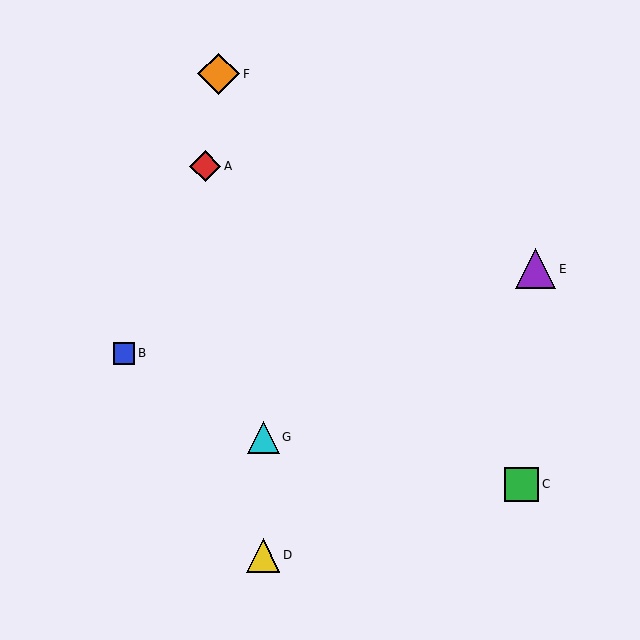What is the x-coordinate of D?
Object D is at x≈263.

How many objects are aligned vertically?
2 objects (D, G) are aligned vertically.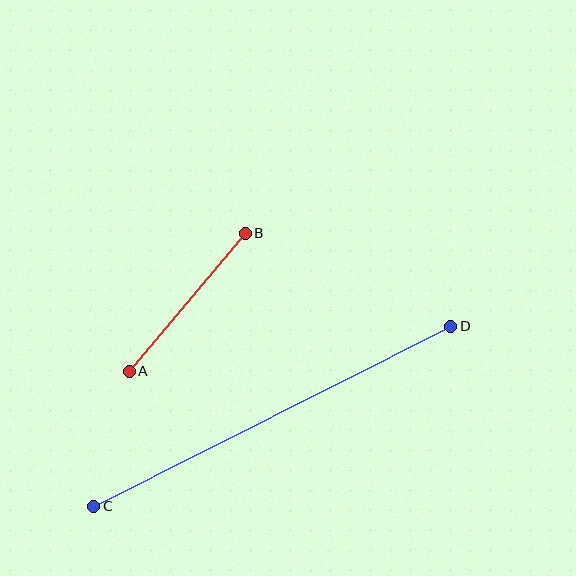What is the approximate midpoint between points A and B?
The midpoint is at approximately (187, 302) pixels.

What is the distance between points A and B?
The distance is approximately 180 pixels.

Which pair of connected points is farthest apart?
Points C and D are farthest apart.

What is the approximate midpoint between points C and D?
The midpoint is at approximately (272, 416) pixels.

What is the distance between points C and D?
The distance is approximately 400 pixels.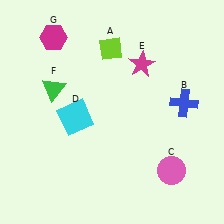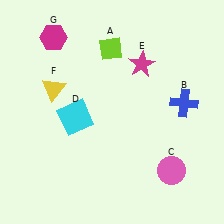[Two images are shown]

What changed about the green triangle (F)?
In Image 1, F is green. In Image 2, it changed to yellow.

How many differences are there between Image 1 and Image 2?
There is 1 difference between the two images.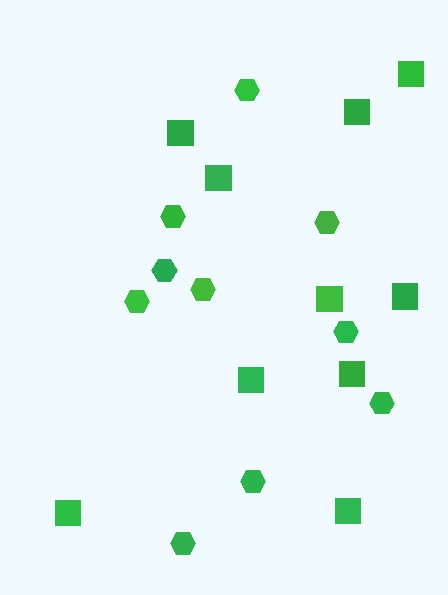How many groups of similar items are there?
There are 2 groups: one group of hexagons (10) and one group of squares (10).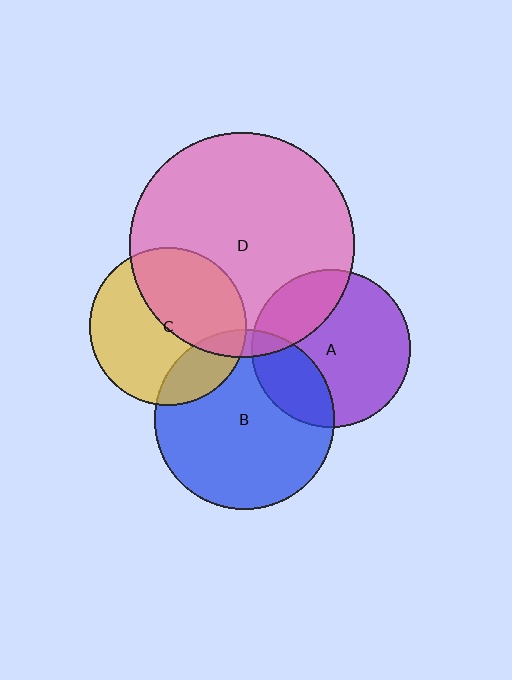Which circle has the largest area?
Circle D (pink).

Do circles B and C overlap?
Yes.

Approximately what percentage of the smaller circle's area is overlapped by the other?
Approximately 20%.